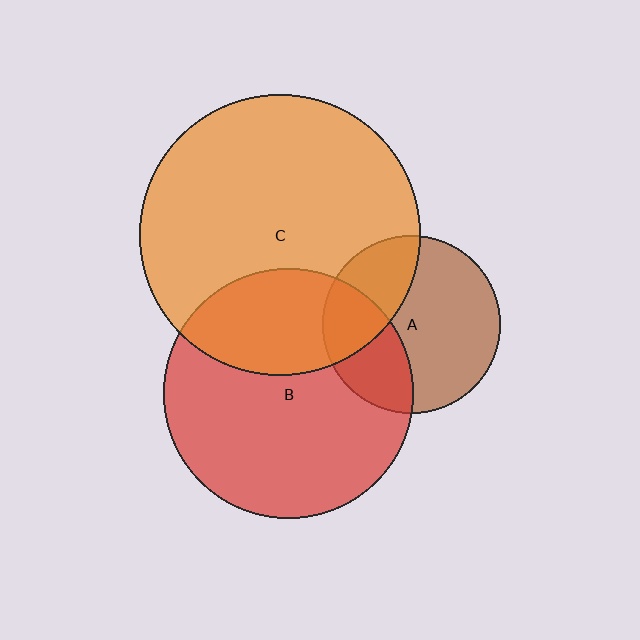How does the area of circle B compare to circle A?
Approximately 2.0 times.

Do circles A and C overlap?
Yes.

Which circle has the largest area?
Circle C (orange).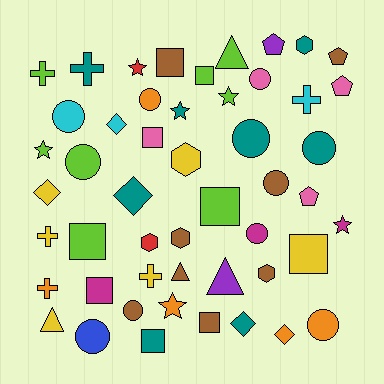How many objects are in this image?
There are 50 objects.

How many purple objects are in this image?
There are 2 purple objects.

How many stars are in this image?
There are 6 stars.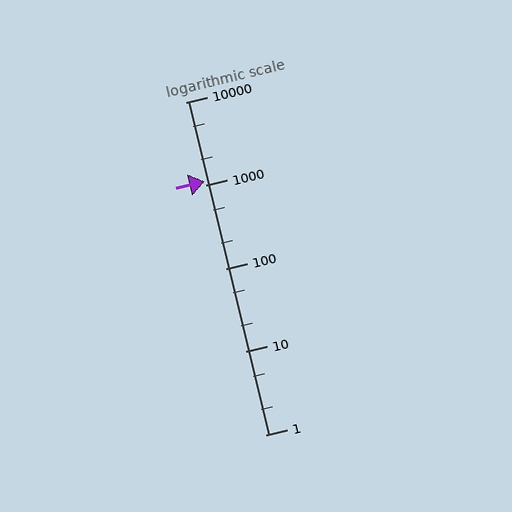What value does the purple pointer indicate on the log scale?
The pointer indicates approximately 1100.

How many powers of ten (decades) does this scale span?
The scale spans 4 decades, from 1 to 10000.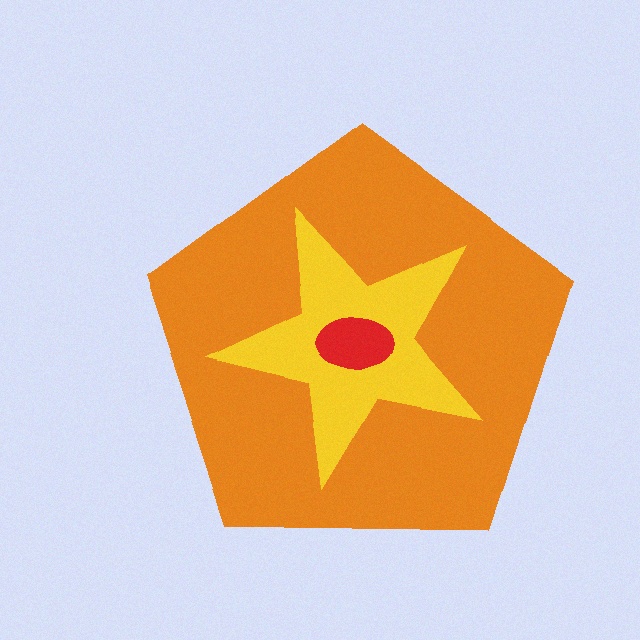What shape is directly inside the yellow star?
The red ellipse.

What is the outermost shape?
The orange pentagon.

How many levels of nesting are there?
3.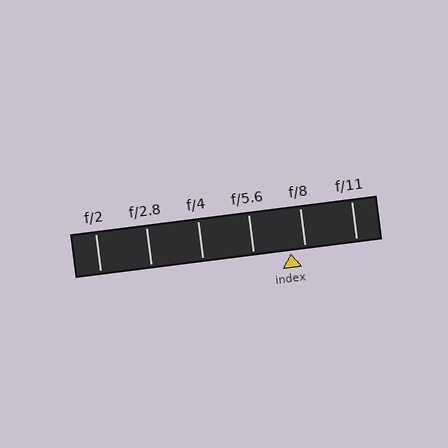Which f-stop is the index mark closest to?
The index mark is closest to f/8.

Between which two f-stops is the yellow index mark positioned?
The index mark is between f/5.6 and f/8.